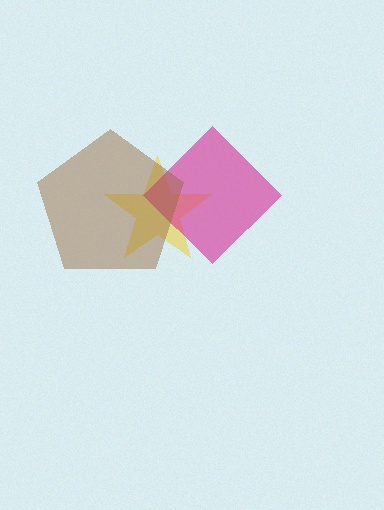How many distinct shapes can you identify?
There are 3 distinct shapes: a yellow star, a magenta diamond, a brown pentagon.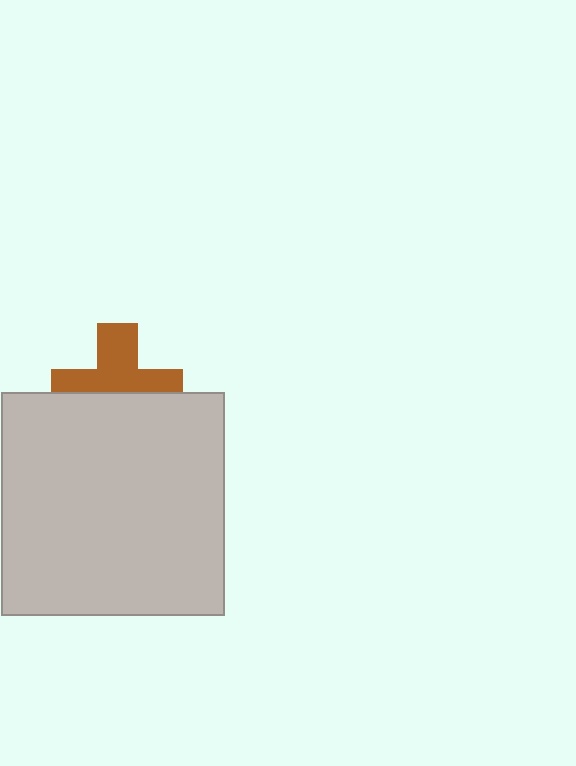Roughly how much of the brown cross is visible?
About half of it is visible (roughly 53%).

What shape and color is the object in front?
The object in front is a light gray square.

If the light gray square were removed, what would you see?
You would see the complete brown cross.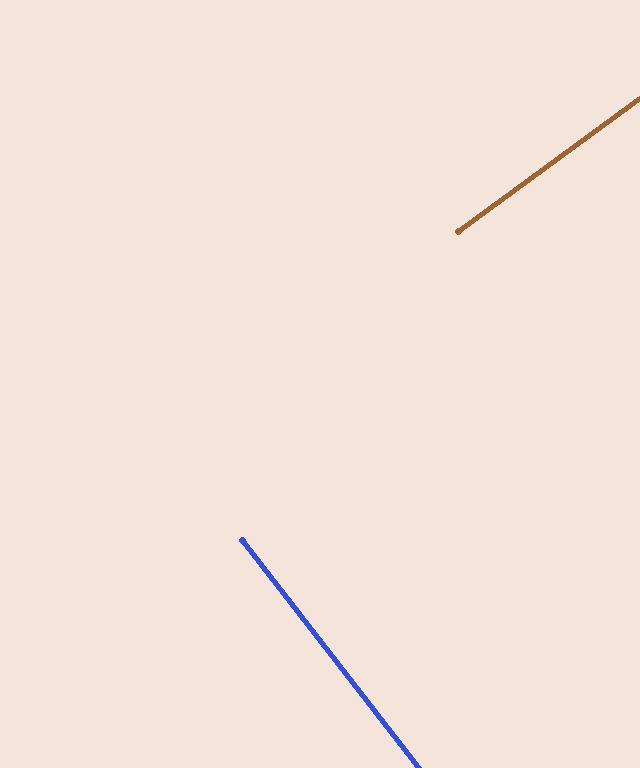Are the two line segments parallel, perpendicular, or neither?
Perpendicular — they meet at approximately 88°.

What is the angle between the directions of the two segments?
Approximately 88 degrees.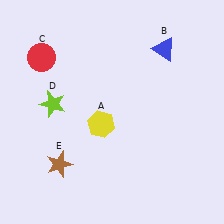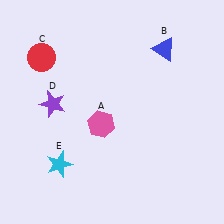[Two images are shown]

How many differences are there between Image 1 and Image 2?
There are 3 differences between the two images.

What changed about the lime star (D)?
In Image 1, D is lime. In Image 2, it changed to purple.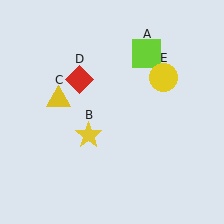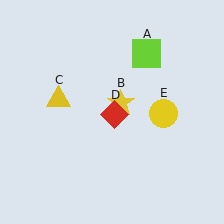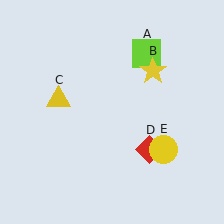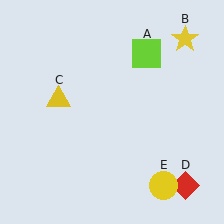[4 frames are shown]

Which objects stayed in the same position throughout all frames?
Lime square (object A) and yellow triangle (object C) remained stationary.